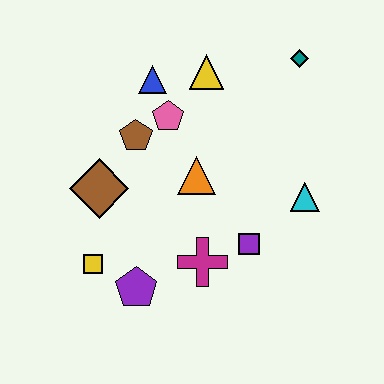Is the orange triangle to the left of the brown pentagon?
No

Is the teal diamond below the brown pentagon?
No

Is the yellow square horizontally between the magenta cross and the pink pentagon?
No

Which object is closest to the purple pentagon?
The yellow square is closest to the purple pentagon.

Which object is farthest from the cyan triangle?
The yellow square is farthest from the cyan triangle.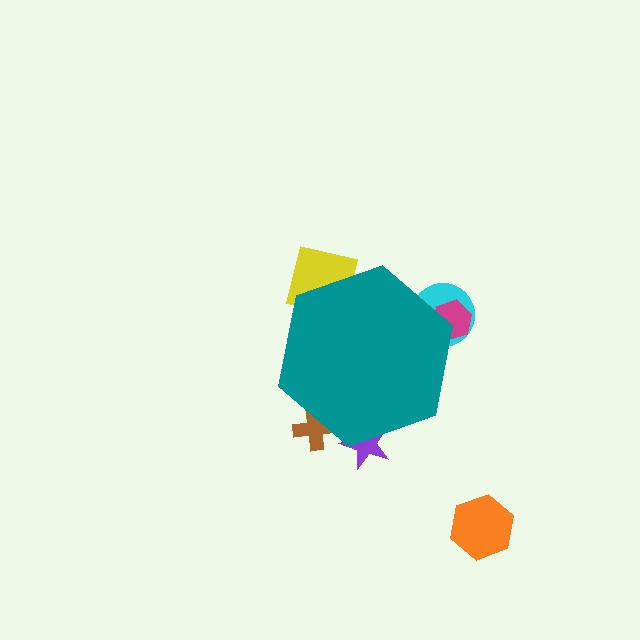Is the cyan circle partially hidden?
Yes, the cyan circle is partially hidden behind the teal hexagon.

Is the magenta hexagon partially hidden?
Yes, the magenta hexagon is partially hidden behind the teal hexagon.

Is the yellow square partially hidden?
Yes, the yellow square is partially hidden behind the teal hexagon.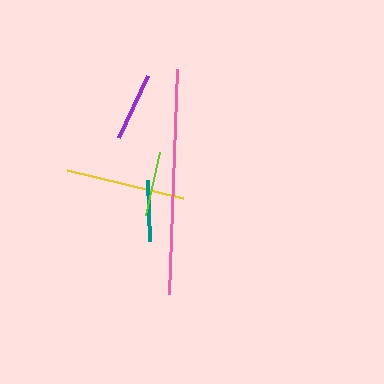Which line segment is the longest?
The pink line is the longest at approximately 225 pixels.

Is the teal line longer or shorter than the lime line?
The lime line is longer than the teal line.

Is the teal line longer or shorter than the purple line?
The purple line is longer than the teal line.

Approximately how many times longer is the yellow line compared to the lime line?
The yellow line is approximately 1.8 times the length of the lime line.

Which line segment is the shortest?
The teal line is the shortest at approximately 61 pixels.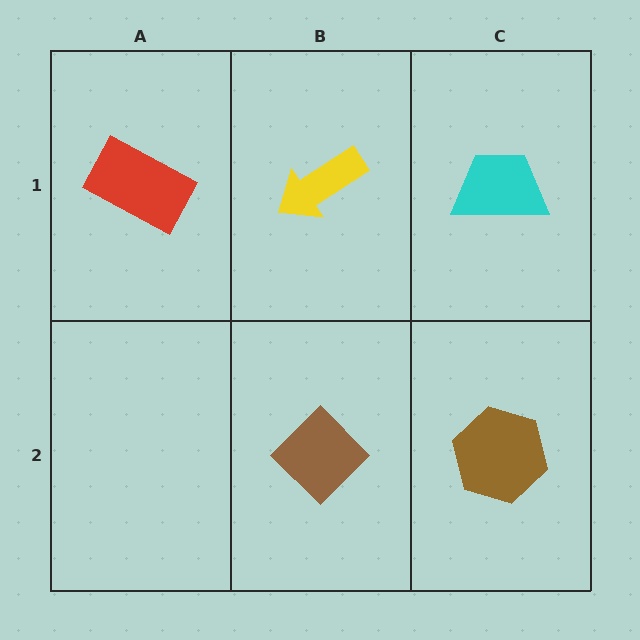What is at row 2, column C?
A brown hexagon.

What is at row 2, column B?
A brown diamond.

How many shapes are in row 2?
2 shapes.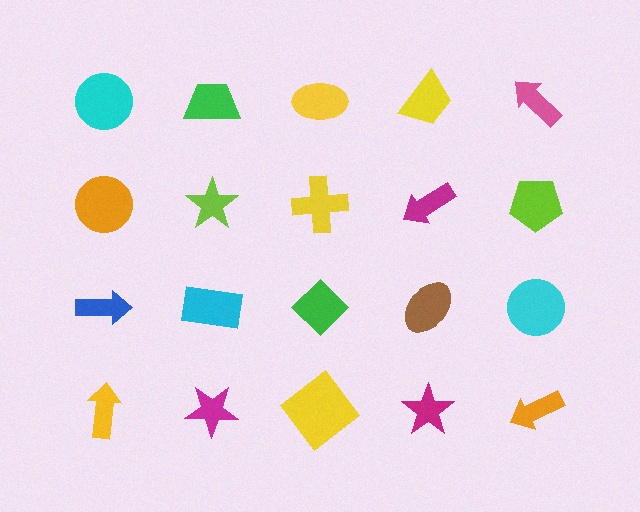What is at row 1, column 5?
A pink arrow.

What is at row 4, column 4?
A magenta star.